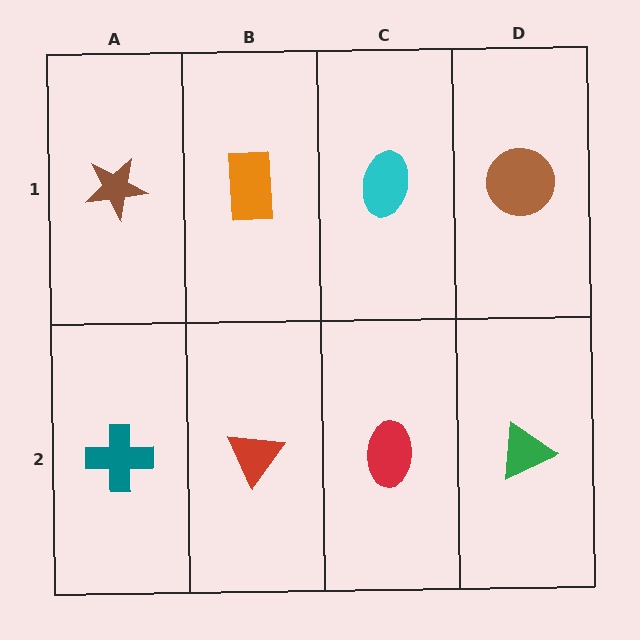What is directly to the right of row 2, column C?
A green triangle.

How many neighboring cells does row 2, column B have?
3.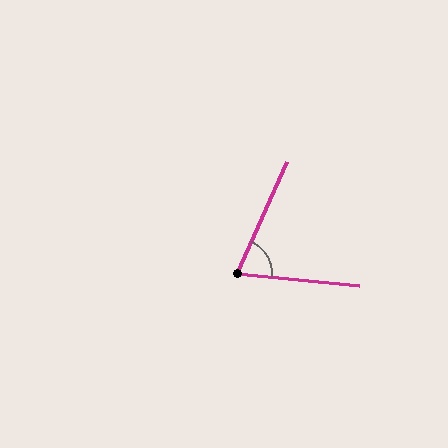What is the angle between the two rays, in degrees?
Approximately 72 degrees.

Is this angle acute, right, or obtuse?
It is acute.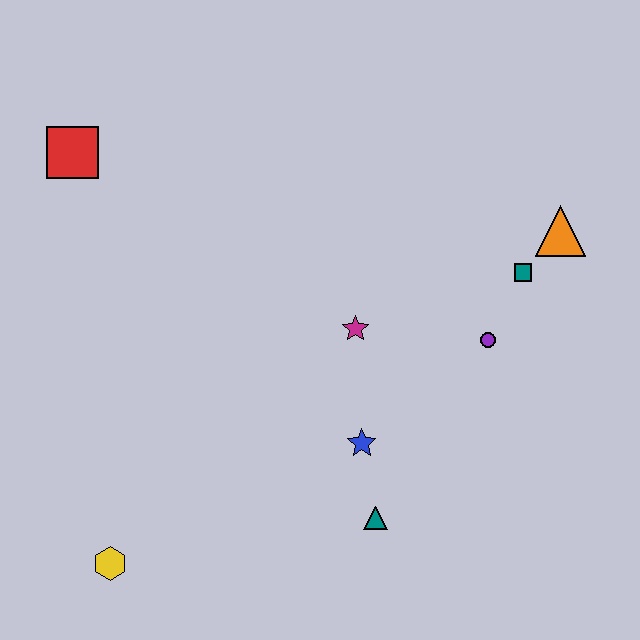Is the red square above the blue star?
Yes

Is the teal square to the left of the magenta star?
No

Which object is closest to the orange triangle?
The teal square is closest to the orange triangle.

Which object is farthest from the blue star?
The red square is farthest from the blue star.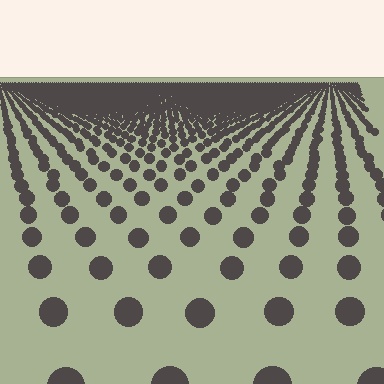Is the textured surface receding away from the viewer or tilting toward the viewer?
The surface is receding away from the viewer. Texture elements get smaller and denser toward the top.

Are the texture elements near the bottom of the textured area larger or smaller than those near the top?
Larger. Near the bottom, elements are closer to the viewer and appear at a bigger on-screen size.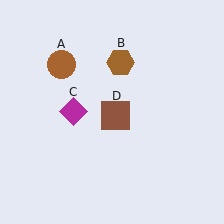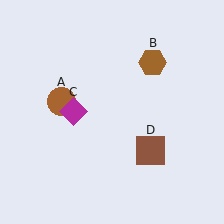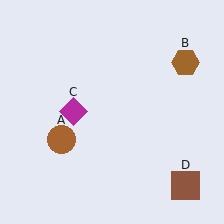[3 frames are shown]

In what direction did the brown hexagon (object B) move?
The brown hexagon (object B) moved right.